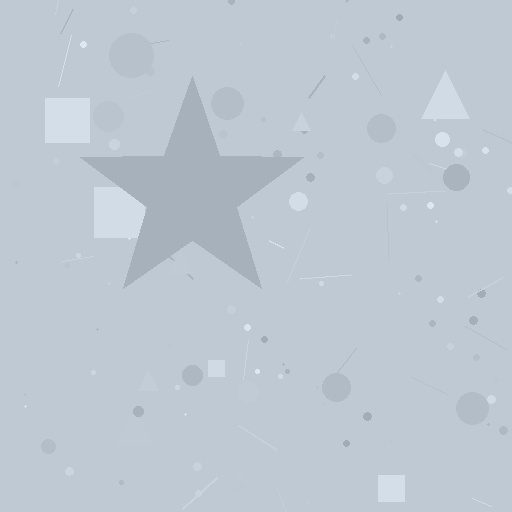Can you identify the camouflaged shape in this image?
The camouflaged shape is a star.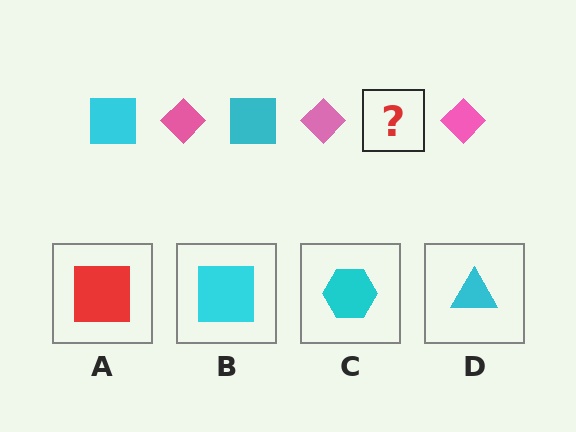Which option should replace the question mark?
Option B.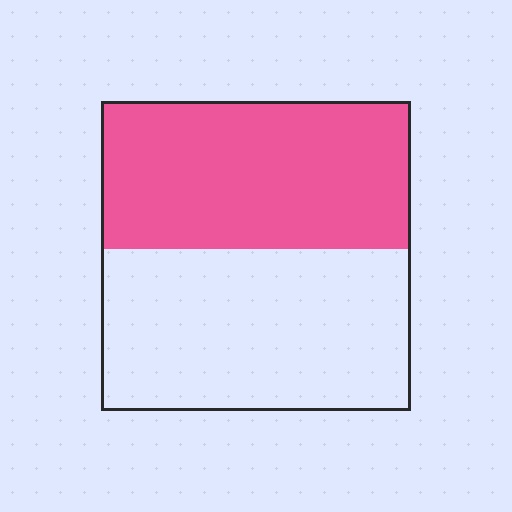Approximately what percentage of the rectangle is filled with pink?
Approximately 50%.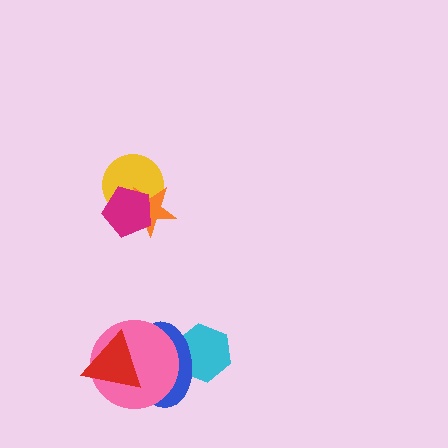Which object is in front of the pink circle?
The red triangle is in front of the pink circle.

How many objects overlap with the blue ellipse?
3 objects overlap with the blue ellipse.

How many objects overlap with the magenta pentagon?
2 objects overlap with the magenta pentagon.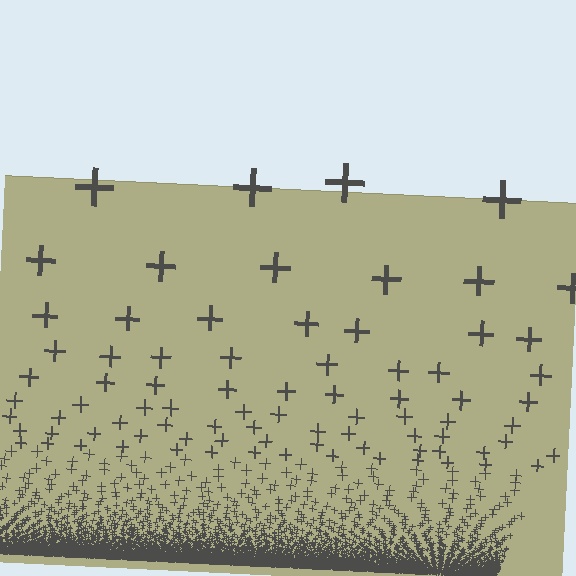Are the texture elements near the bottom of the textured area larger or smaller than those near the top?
Smaller. The gradient is inverted — elements near the bottom are smaller and denser.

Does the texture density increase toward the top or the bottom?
Density increases toward the bottom.